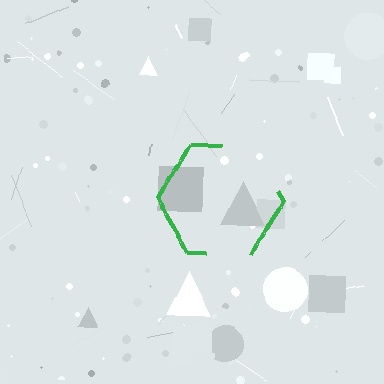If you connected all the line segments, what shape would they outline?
They would outline a hexagon.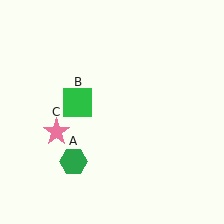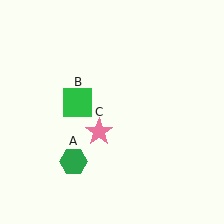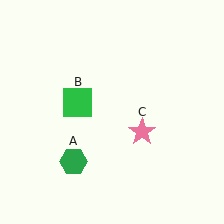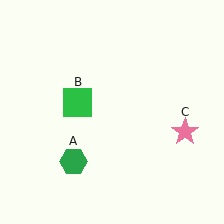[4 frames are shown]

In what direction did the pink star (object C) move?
The pink star (object C) moved right.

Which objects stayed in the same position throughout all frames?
Green hexagon (object A) and green square (object B) remained stationary.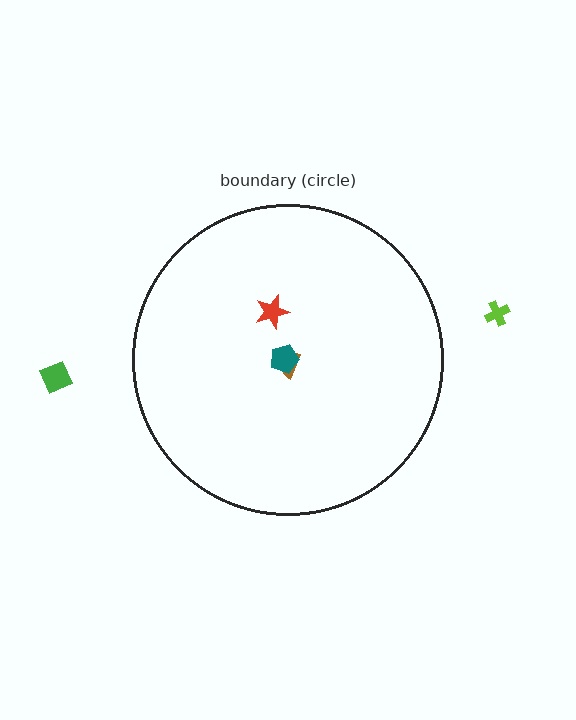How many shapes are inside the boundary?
3 inside, 2 outside.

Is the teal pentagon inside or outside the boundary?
Inside.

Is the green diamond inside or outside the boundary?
Outside.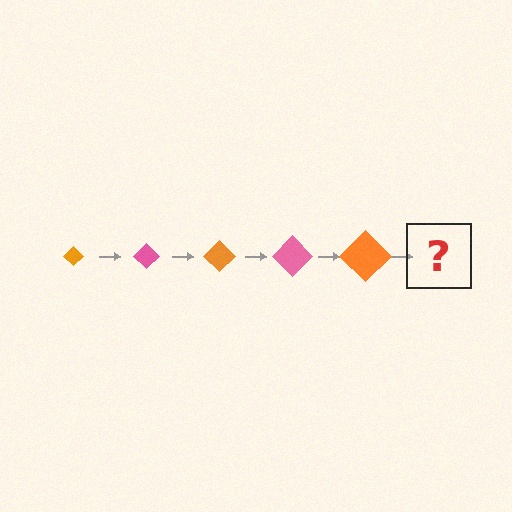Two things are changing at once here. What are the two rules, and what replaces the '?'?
The two rules are that the diamond grows larger each step and the color cycles through orange and pink. The '?' should be a pink diamond, larger than the previous one.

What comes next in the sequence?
The next element should be a pink diamond, larger than the previous one.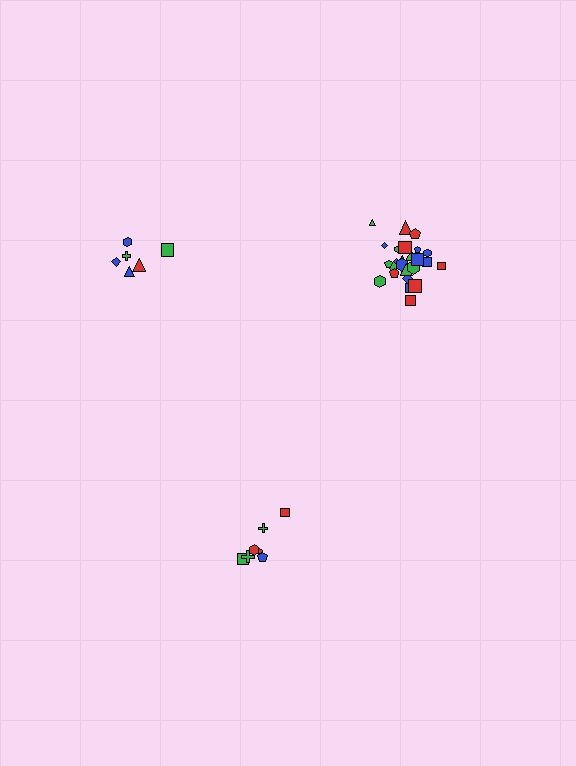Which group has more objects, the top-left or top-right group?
The top-right group.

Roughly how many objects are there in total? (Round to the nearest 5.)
Roughly 40 objects in total.